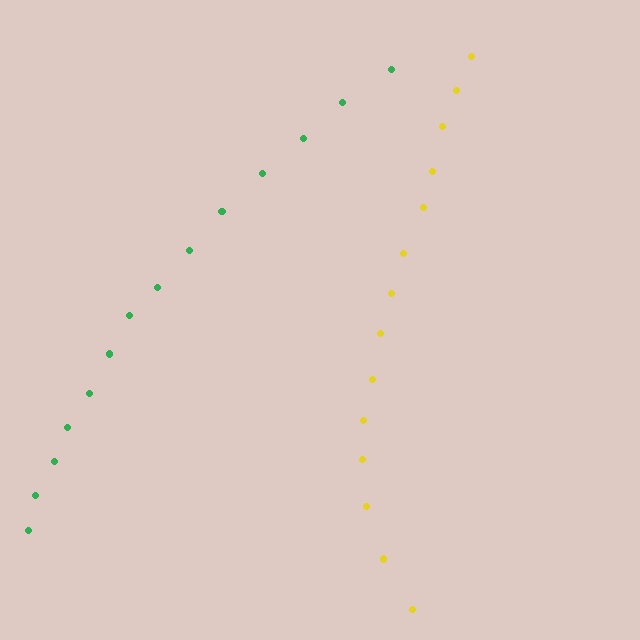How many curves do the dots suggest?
There are 2 distinct paths.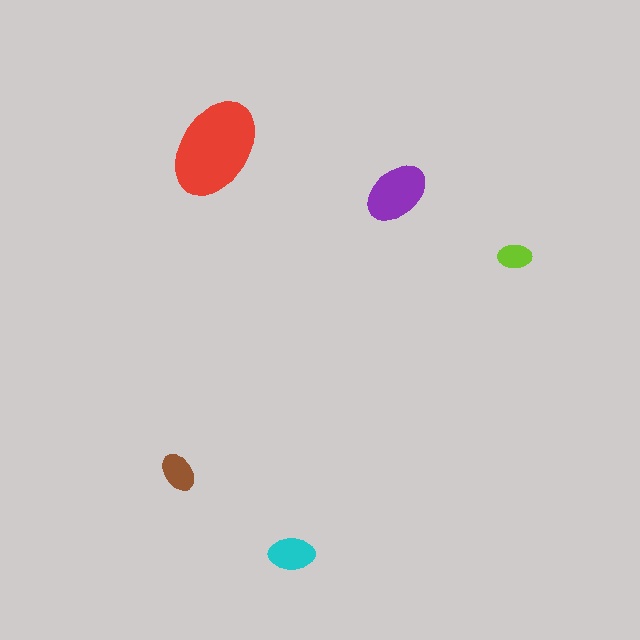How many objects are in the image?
There are 5 objects in the image.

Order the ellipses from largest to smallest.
the red one, the purple one, the cyan one, the brown one, the lime one.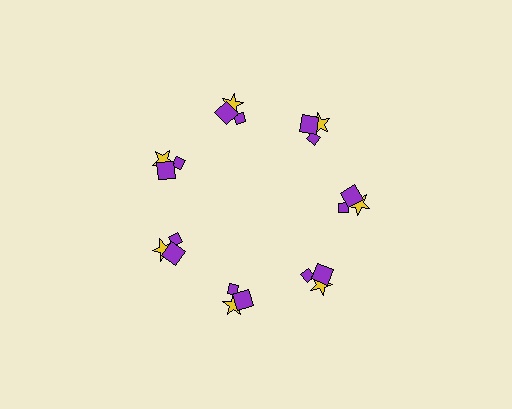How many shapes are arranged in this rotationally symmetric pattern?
There are 21 shapes, arranged in 7 groups of 3.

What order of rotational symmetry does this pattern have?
This pattern has 7-fold rotational symmetry.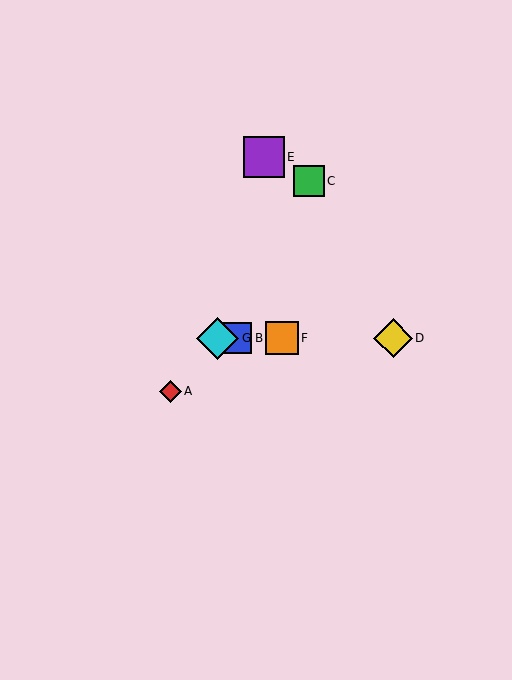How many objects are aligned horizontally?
4 objects (B, D, F, G) are aligned horizontally.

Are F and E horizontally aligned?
No, F is at y≈338 and E is at y≈157.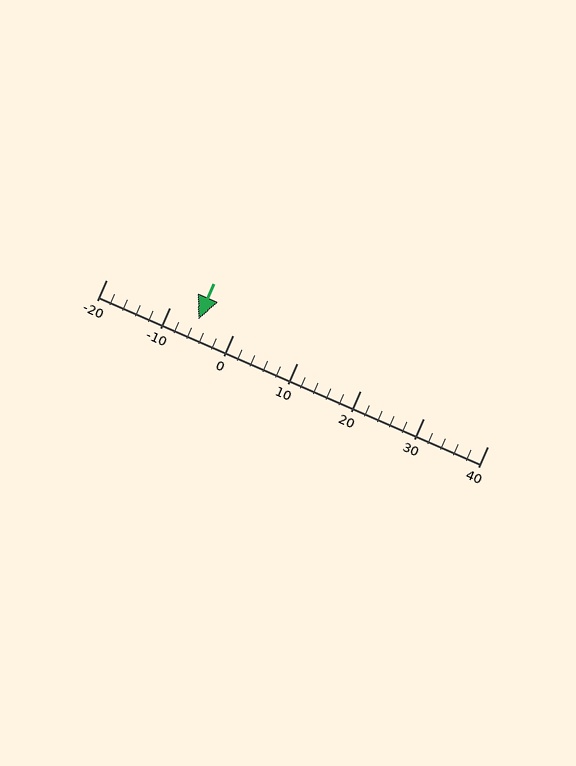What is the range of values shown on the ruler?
The ruler shows values from -20 to 40.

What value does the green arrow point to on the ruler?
The green arrow points to approximately -6.